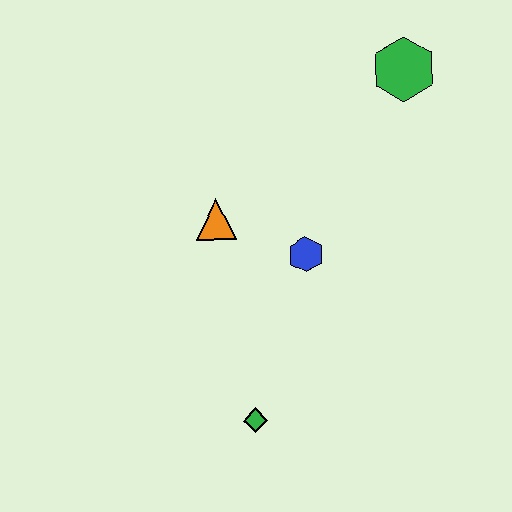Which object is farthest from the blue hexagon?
The green hexagon is farthest from the blue hexagon.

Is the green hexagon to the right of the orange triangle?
Yes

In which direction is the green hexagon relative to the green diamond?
The green hexagon is above the green diamond.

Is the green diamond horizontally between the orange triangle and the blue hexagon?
Yes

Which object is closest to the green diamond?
The blue hexagon is closest to the green diamond.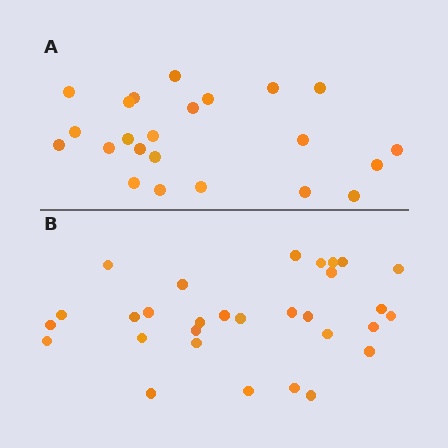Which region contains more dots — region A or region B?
Region B (the bottom region) has more dots.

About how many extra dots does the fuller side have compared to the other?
Region B has roughly 8 or so more dots than region A.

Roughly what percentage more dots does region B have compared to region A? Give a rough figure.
About 30% more.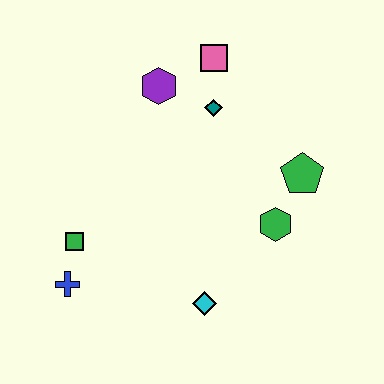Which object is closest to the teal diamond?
The pink square is closest to the teal diamond.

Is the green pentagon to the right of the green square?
Yes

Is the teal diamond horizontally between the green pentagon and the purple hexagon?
Yes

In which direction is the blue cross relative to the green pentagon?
The blue cross is to the left of the green pentagon.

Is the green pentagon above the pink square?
No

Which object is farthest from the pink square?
The blue cross is farthest from the pink square.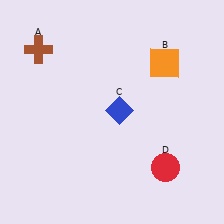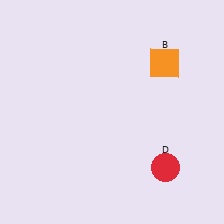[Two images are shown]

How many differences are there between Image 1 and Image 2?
There are 2 differences between the two images.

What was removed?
The blue diamond (C), the brown cross (A) were removed in Image 2.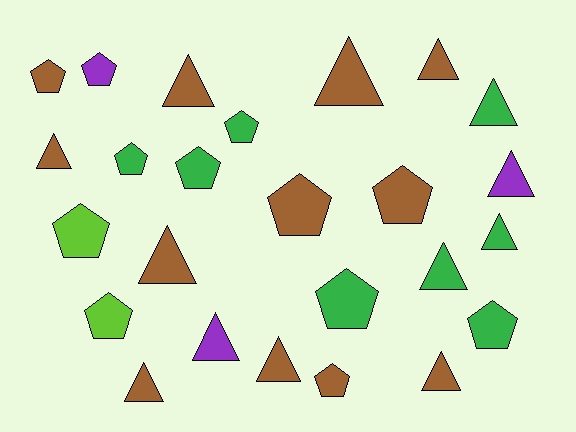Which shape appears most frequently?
Triangle, with 13 objects.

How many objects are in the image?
There are 25 objects.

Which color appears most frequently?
Brown, with 12 objects.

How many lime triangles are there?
There are no lime triangles.